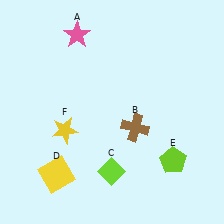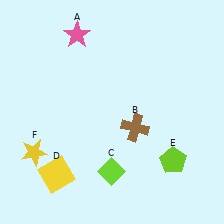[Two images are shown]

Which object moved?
The yellow star (F) moved left.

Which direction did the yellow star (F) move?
The yellow star (F) moved left.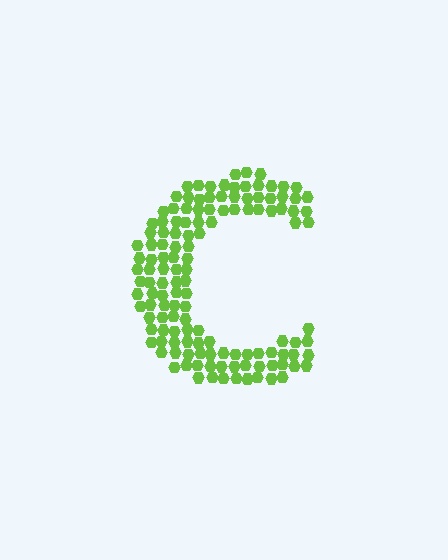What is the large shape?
The large shape is the letter C.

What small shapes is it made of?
It is made of small hexagons.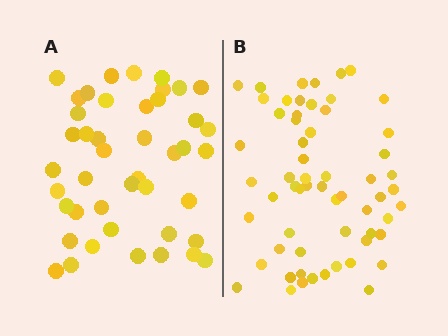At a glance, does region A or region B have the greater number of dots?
Region B (the right region) has more dots.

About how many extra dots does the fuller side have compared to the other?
Region B has approximately 15 more dots than region A.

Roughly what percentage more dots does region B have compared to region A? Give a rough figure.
About 35% more.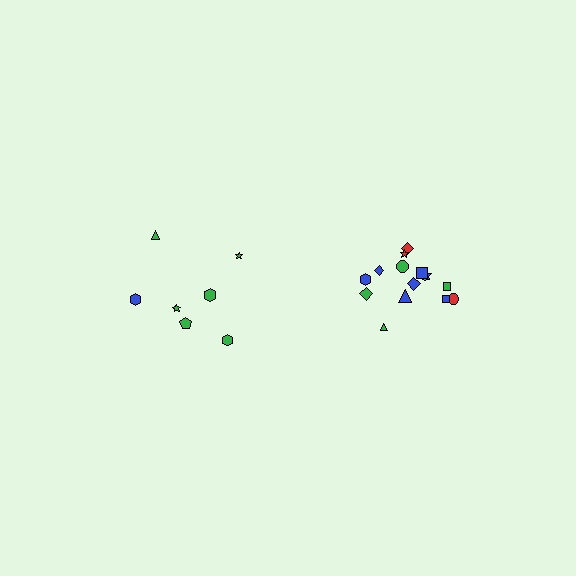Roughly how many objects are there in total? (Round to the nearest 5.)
Roughly 20 objects in total.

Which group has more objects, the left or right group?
The right group.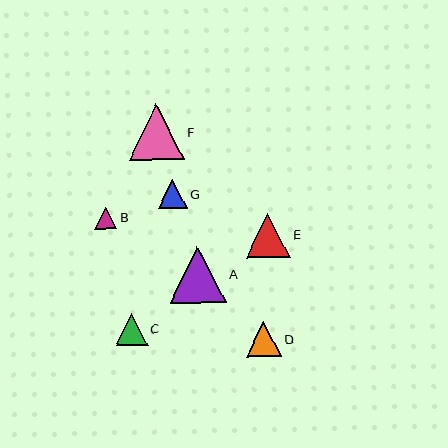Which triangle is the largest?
Triangle A is the largest with a size of approximately 56 pixels.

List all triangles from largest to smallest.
From largest to smallest: A, F, E, D, C, G, B.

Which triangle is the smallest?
Triangle B is the smallest with a size of approximately 22 pixels.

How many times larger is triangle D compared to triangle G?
Triangle D is approximately 1.2 times the size of triangle G.